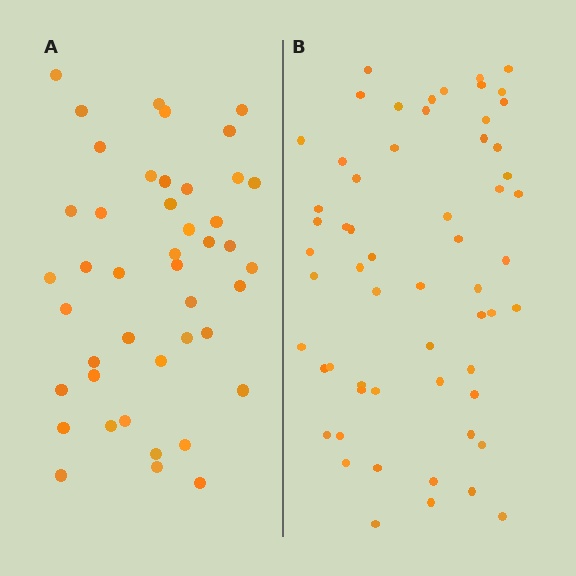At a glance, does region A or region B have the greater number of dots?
Region B (the right region) has more dots.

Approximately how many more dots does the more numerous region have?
Region B has approximately 15 more dots than region A.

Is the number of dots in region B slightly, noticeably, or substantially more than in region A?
Region B has noticeably more, but not dramatically so. The ratio is roughly 1.3 to 1.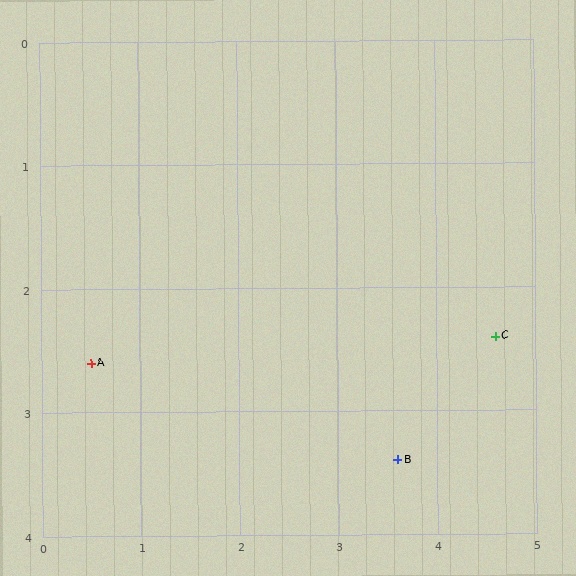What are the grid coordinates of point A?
Point A is at approximately (0.5, 2.6).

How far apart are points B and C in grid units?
Points B and C are about 1.4 grid units apart.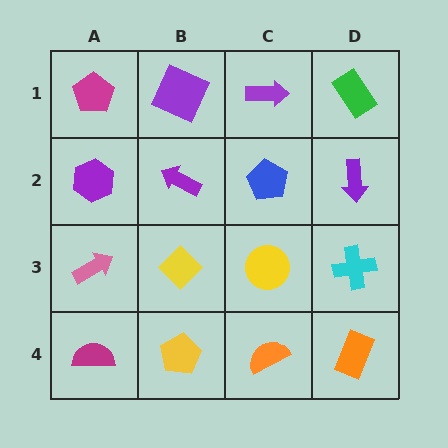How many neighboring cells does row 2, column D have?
3.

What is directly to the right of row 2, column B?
A blue pentagon.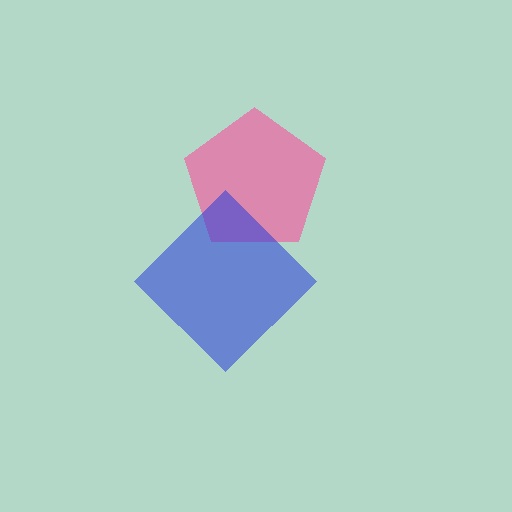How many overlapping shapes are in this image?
There are 2 overlapping shapes in the image.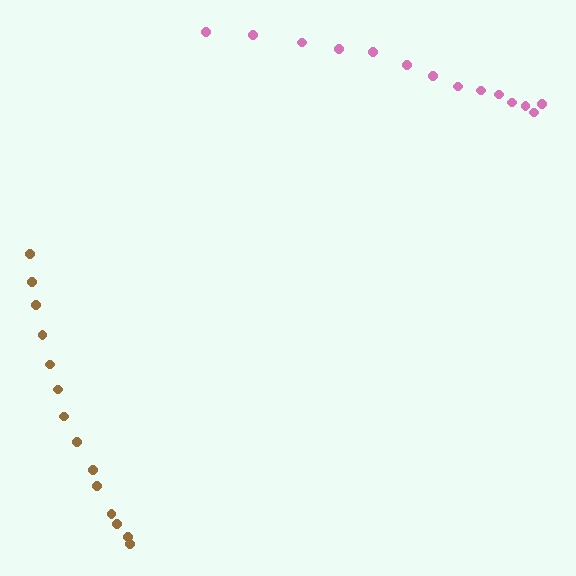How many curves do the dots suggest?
There are 2 distinct paths.